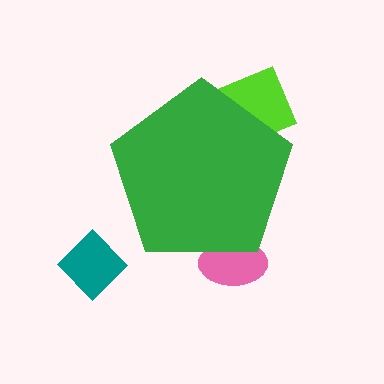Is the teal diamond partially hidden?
No, the teal diamond is fully visible.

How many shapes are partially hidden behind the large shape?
2 shapes are partially hidden.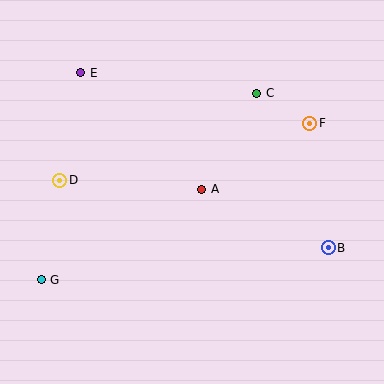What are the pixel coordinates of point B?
Point B is at (328, 248).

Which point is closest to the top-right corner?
Point F is closest to the top-right corner.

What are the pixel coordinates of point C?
Point C is at (257, 93).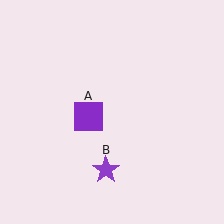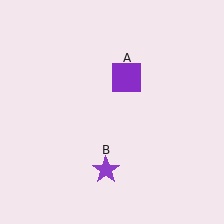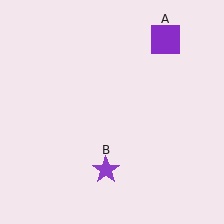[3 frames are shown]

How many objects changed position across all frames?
1 object changed position: purple square (object A).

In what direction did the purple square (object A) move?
The purple square (object A) moved up and to the right.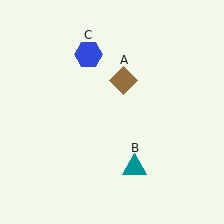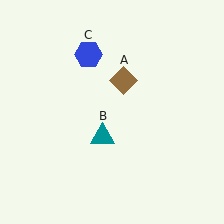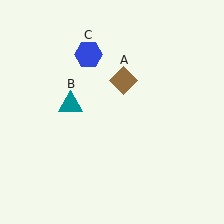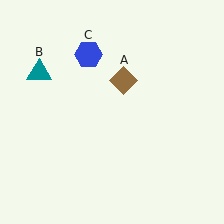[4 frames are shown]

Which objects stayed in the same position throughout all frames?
Brown diamond (object A) and blue hexagon (object C) remained stationary.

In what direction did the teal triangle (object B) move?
The teal triangle (object B) moved up and to the left.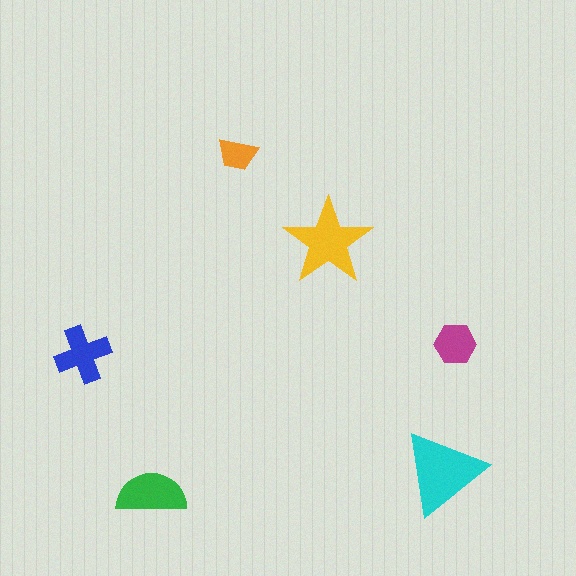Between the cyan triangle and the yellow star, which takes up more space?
The cyan triangle.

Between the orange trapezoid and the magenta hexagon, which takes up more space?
The magenta hexagon.